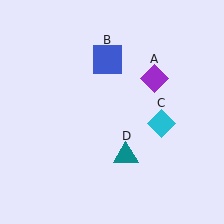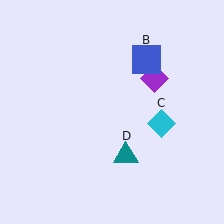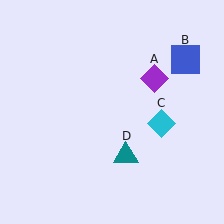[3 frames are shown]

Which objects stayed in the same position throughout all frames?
Purple diamond (object A) and cyan diamond (object C) and teal triangle (object D) remained stationary.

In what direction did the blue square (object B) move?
The blue square (object B) moved right.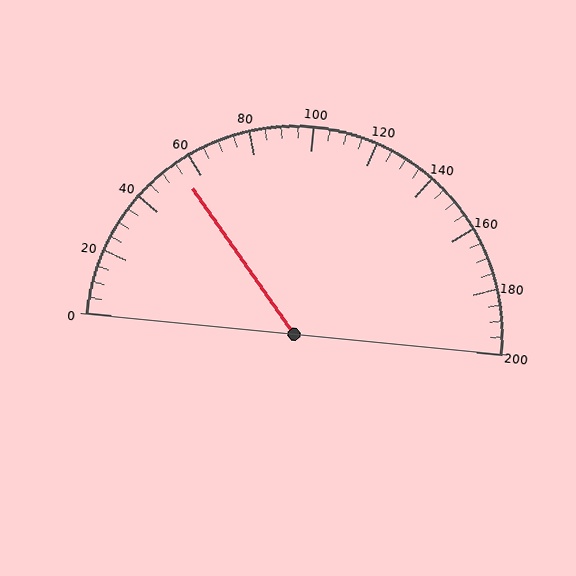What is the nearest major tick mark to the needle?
The nearest major tick mark is 60.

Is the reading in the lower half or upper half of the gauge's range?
The reading is in the lower half of the range (0 to 200).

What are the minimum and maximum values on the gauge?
The gauge ranges from 0 to 200.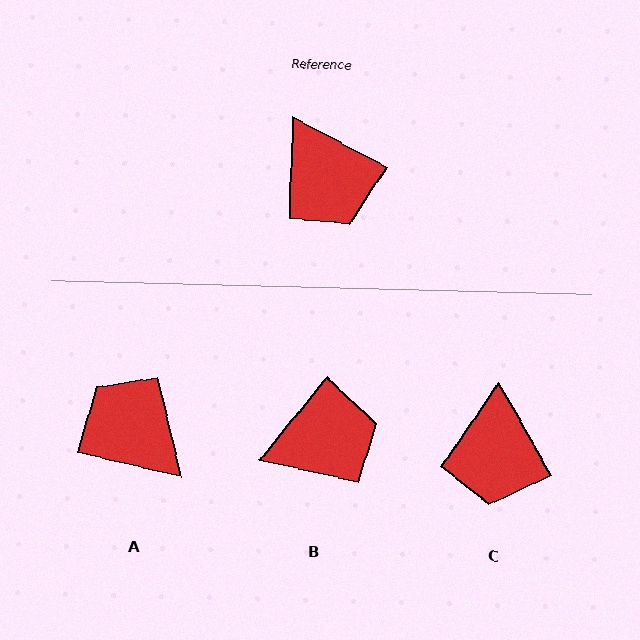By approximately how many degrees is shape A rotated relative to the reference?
Approximately 165 degrees clockwise.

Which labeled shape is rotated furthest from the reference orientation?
A, about 165 degrees away.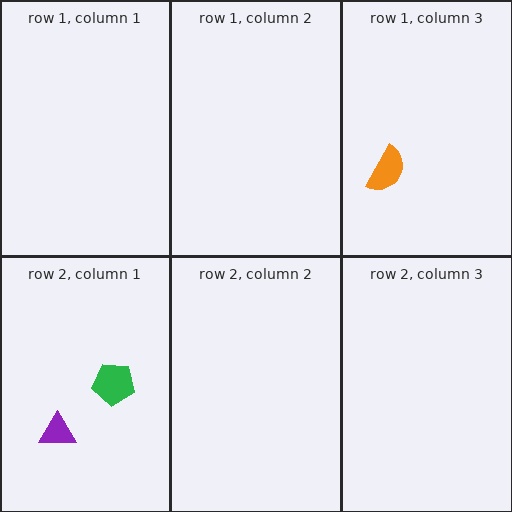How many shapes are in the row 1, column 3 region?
1.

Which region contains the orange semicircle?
The row 1, column 3 region.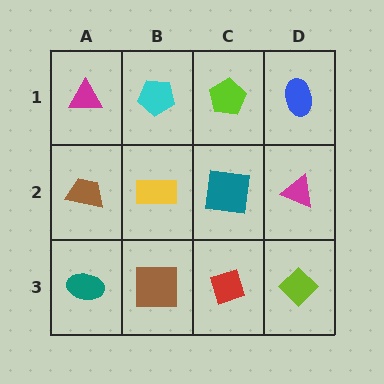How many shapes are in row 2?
4 shapes.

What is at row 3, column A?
A teal ellipse.